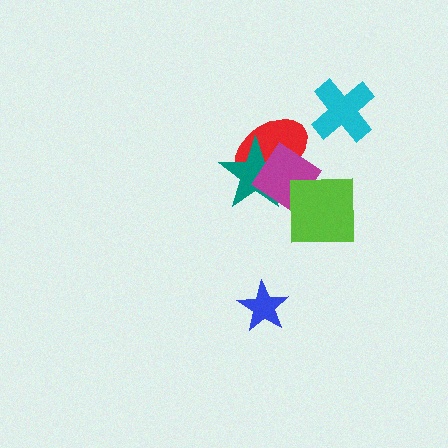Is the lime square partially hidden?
No, no other shape covers it.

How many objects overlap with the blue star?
0 objects overlap with the blue star.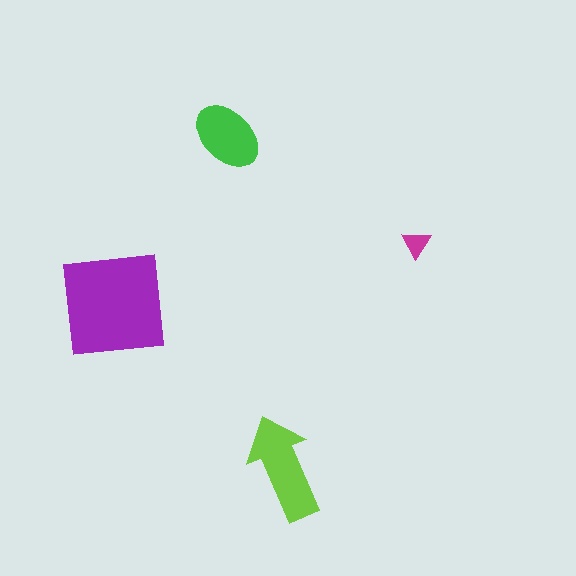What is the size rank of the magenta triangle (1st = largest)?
4th.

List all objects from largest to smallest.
The purple square, the lime arrow, the green ellipse, the magenta triangle.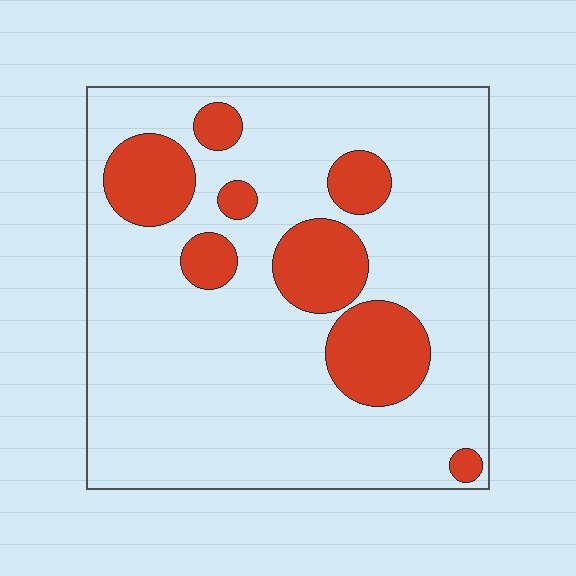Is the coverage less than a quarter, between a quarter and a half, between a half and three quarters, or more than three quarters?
Less than a quarter.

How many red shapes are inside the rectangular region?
8.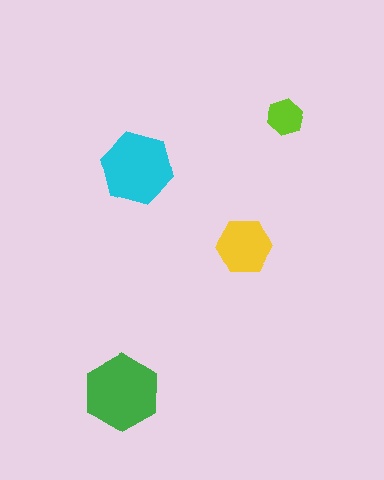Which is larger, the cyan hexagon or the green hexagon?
The green one.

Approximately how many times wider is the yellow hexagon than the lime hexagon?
About 1.5 times wider.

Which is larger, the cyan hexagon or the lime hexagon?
The cyan one.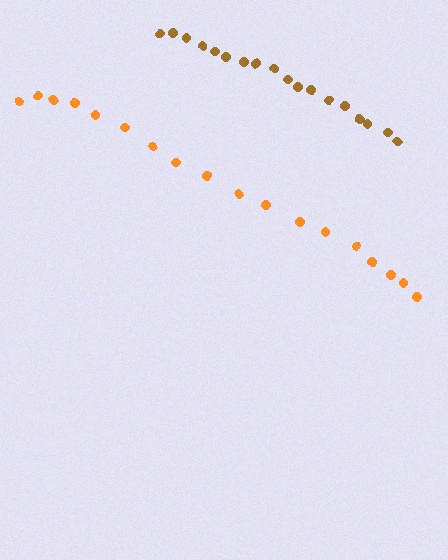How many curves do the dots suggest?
There are 2 distinct paths.